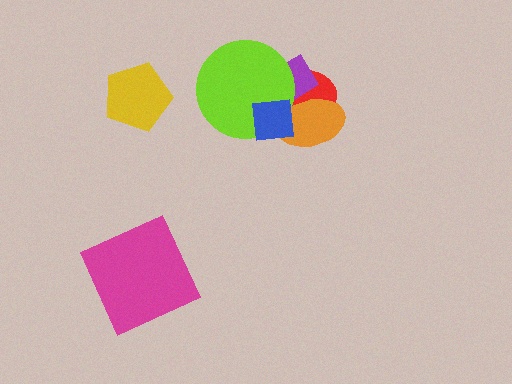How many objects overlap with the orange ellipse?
4 objects overlap with the orange ellipse.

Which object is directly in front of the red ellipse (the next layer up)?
The purple diamond is directly in front of the red ellipse.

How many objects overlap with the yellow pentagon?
0 objects overlap with the yellow pentagon.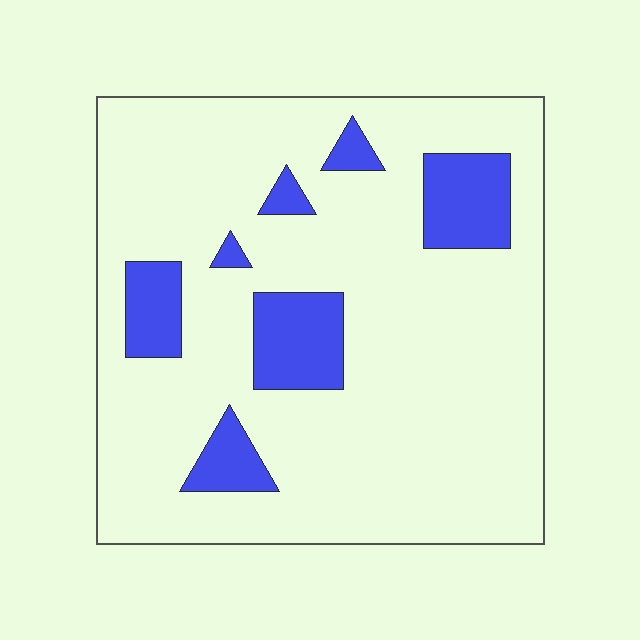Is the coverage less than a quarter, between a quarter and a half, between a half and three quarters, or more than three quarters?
Less than a quarter.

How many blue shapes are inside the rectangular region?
7.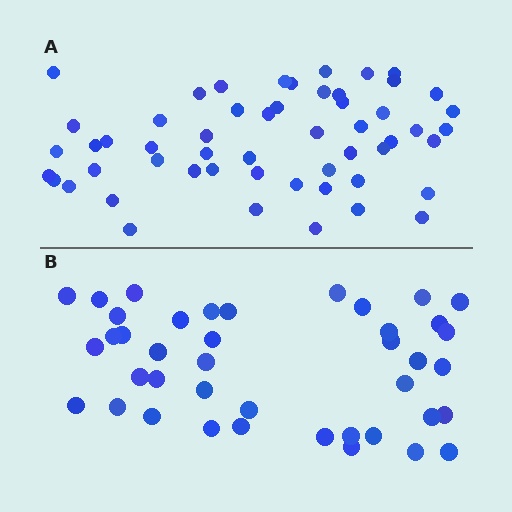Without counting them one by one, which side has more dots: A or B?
Region A (the top region) has more dots.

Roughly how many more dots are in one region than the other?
Region A has approximately 15 more dots than region B.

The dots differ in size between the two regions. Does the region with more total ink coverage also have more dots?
No. Region B has more total ink coverage because its dots are larger, but region A actually contains more individual dots. Total area can be misleading — the number of items is what matters here.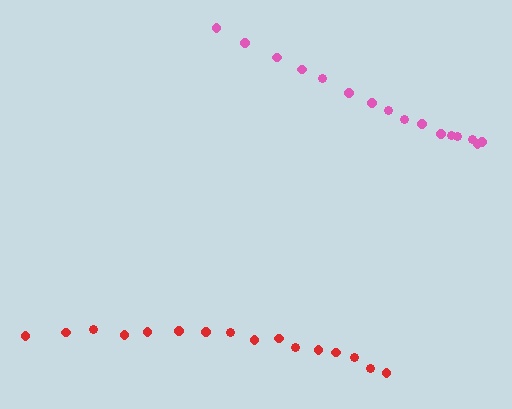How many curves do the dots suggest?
There are 2 distinct paths.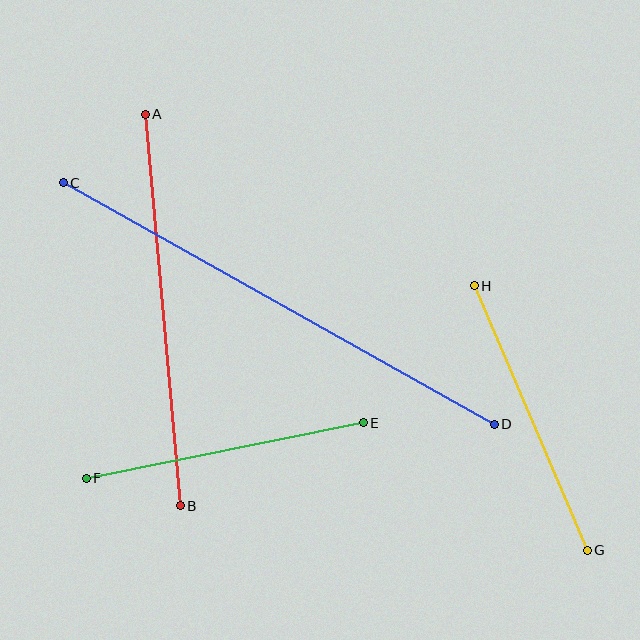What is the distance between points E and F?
The distance is approximately 282 pixels.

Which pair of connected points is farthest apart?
Points C and D are farthest apart.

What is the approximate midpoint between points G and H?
The midpoint is at approximately (531, 418) pixels.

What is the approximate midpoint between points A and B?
The midpoint is at approximately (163, 310) pixels.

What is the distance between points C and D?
The distance is approximately 494 pixels.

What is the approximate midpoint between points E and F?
The midpoint is at approximately (225, 450) pixels.